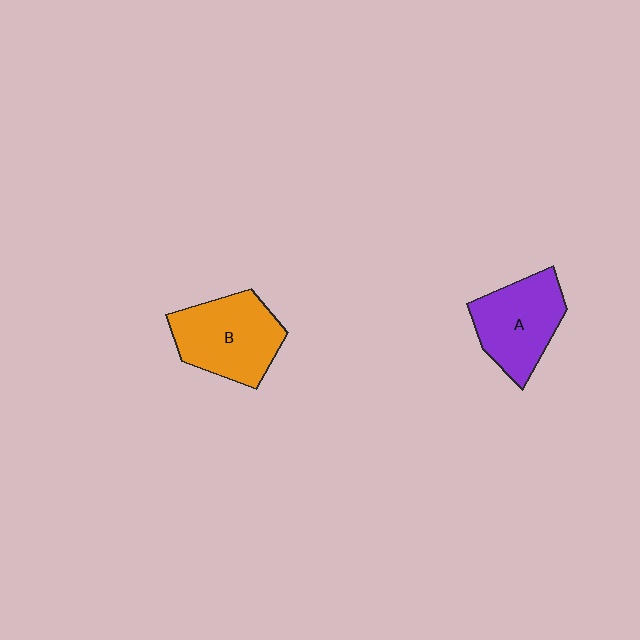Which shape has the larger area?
Shape B (orange).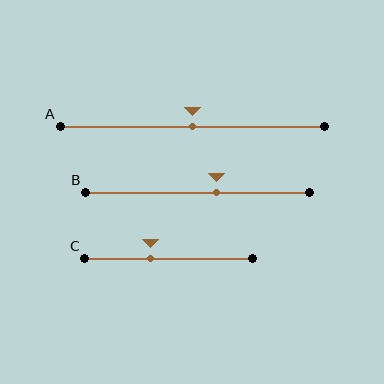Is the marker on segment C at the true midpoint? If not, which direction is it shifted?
No, the marker on segment C is shifted to the left by about 11% of the segment length.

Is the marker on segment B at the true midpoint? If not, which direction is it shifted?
No, the marker on segment B is shifted to the right by about 8% of the segment length.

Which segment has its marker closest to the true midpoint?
Segment A has its marker closest to the true midpoint.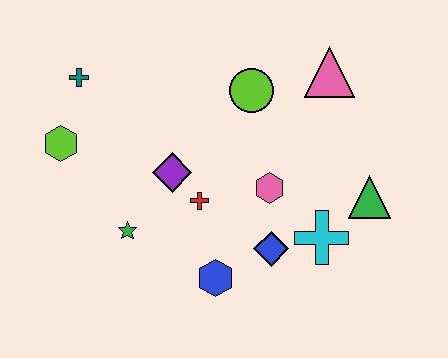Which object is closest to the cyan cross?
The blue diamond is closest to the cyan cross.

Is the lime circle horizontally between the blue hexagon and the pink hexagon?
Yes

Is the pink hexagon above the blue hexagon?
Yes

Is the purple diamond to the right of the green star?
Yes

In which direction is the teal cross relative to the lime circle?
The teal cross is to the left of the lime circle.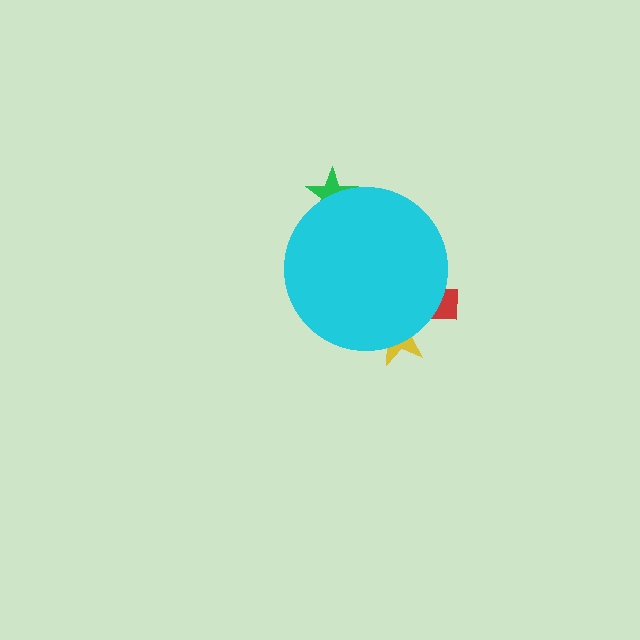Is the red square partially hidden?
Yes, the red square is partially hidden behind the cyan circle.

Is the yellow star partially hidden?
Yes, the yellow star is partially hidden behind the cyan circle.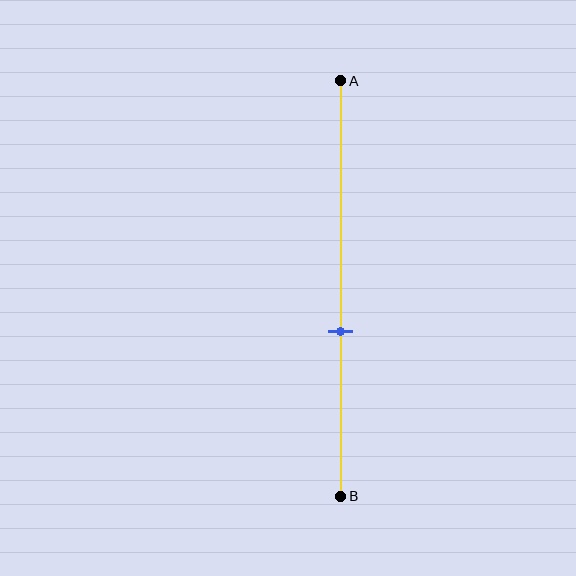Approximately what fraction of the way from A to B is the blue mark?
The blue mark is approximately 60% of the way from A to B.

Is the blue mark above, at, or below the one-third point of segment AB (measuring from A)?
The blue mark is below the one-third point of segment AB.